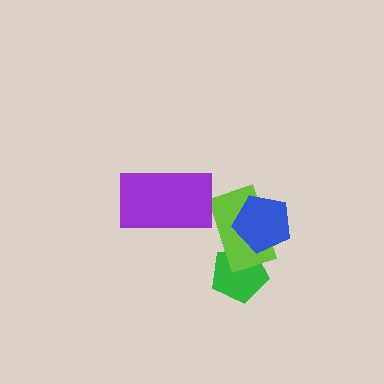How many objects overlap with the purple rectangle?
0 objects overlap with the purple rectangle.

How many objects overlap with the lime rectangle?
2 objects overlap with the lime rectangle.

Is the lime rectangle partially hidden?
Yes, it is partially covered by another shape.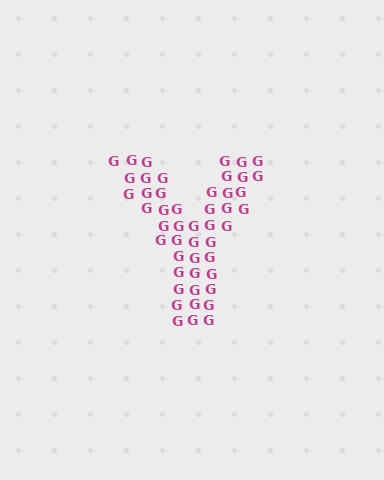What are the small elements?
The small elements are letter G's.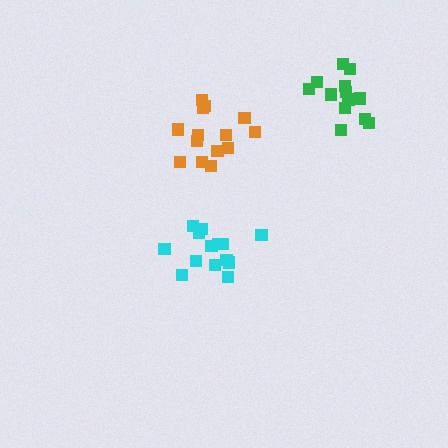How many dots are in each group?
Group 1: 14 dots, Group 2: 14 dots, Group 3: 13 dots (41 total).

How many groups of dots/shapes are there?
There are 3 groups.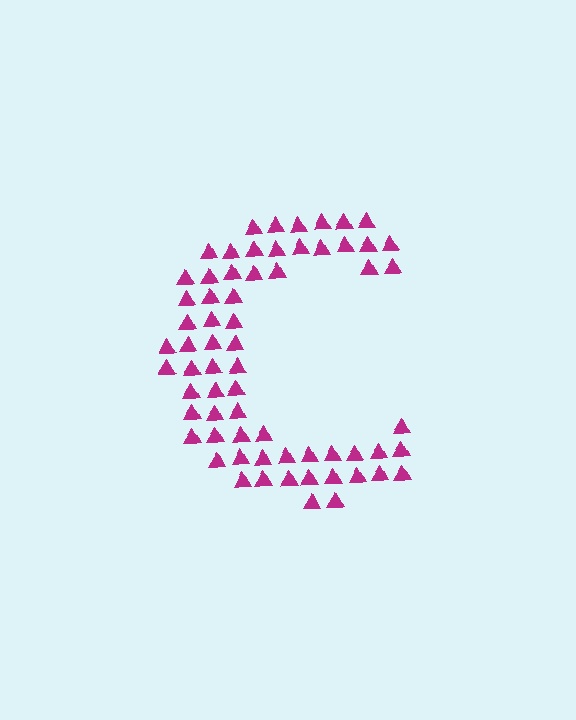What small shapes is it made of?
It is made of small triangles.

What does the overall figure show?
The overall figure shows the letter C.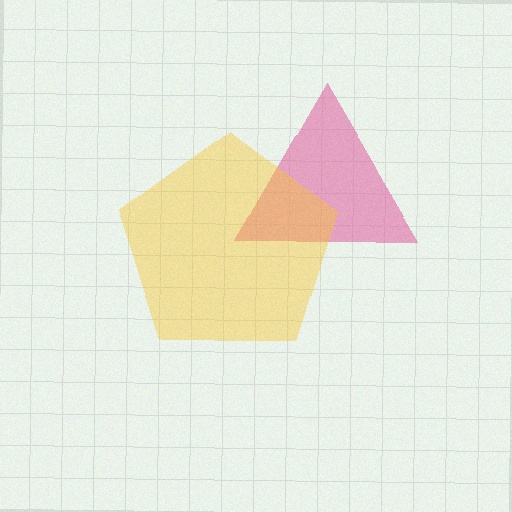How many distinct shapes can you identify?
There are 2 distinct shapes: a pink triangle, a yellow pentagon.